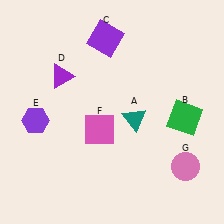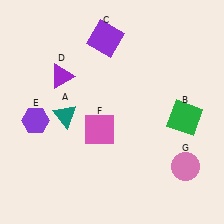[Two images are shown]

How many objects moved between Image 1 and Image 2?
1 object moved between the two images.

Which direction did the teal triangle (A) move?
The teal triangle (A) moved left.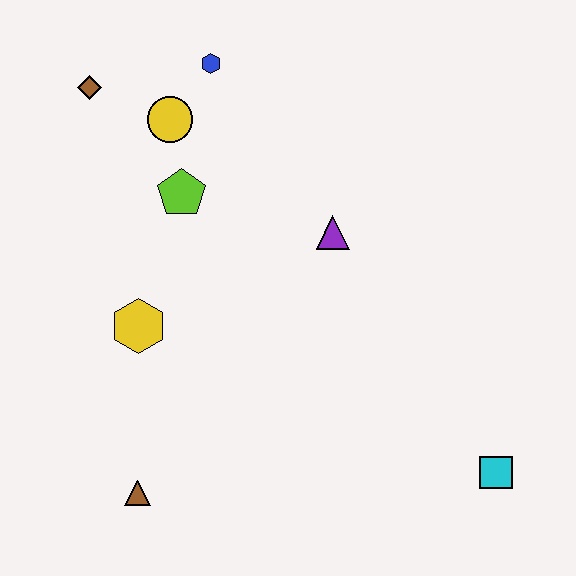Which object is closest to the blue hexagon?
The yellow circle is closest to the blue hexagon.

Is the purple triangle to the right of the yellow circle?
Yes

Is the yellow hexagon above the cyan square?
Yes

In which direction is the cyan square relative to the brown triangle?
The cyan square is to the right of the brown triangle.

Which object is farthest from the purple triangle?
The brown triangle is farthest from the purple triangle.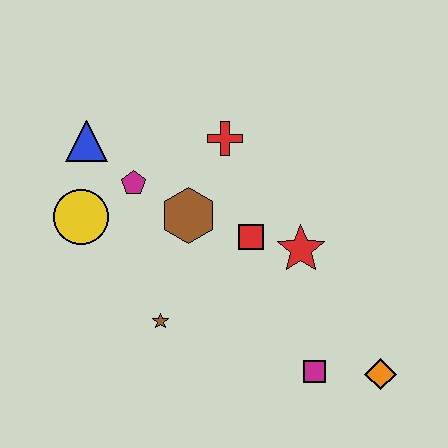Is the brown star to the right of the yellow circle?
Yes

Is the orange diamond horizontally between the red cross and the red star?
No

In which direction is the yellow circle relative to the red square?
The yellow circle is to the left of the red square.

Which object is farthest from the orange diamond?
The blue triangle is farthest from the orange diamond.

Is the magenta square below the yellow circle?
Yes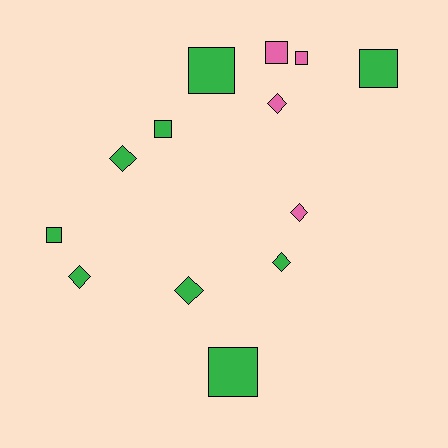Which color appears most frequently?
Green, with 9 objects.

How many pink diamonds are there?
There are 2 pink diamonds.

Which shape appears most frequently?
Square, with 7 objects.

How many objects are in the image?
There are 13 objects.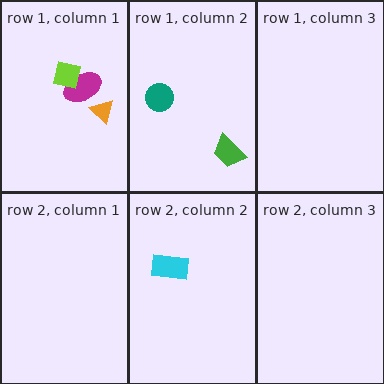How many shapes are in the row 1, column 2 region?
2.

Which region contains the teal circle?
The row 1, column 2 region.